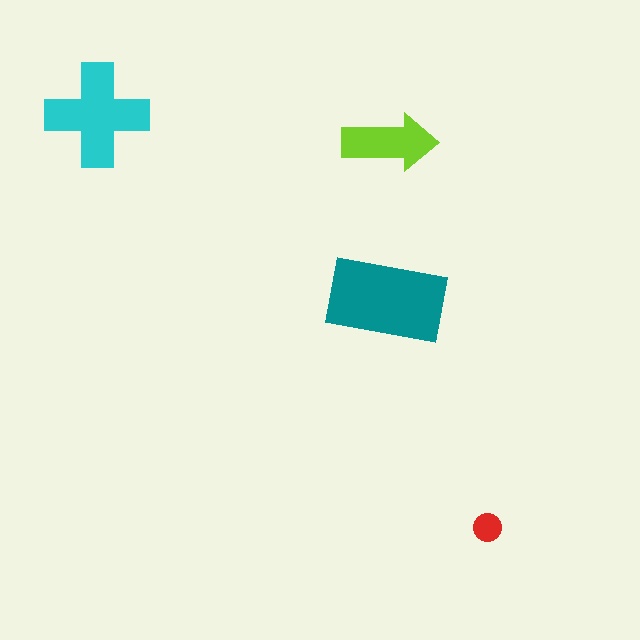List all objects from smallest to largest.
The red circle, the lime arrow, the cyan cross, the teal rectangle.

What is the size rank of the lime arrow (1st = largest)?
3rd.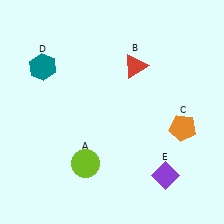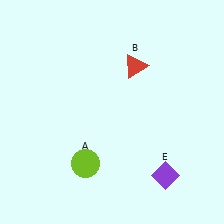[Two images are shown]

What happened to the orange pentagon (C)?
The orange pentagon (C) was removed in Image 2. It was in the bottom-right area of Image 1.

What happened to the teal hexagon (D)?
The teal hexagon (D) was removed in Image 2. It was in the top-left area of Image 1.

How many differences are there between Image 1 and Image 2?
There are 2 differences between the two images.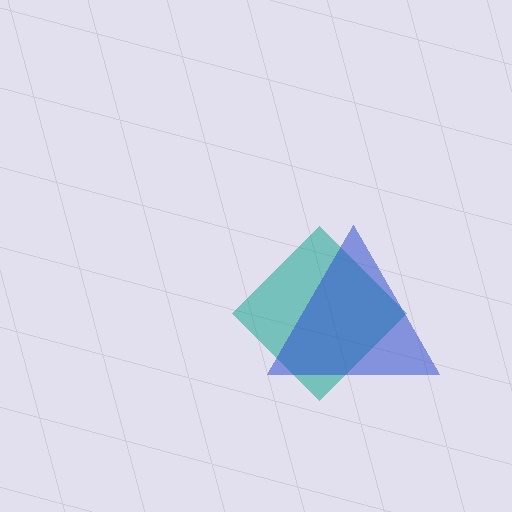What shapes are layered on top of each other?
The layered shapes are: a teal diamond, a blue triangle.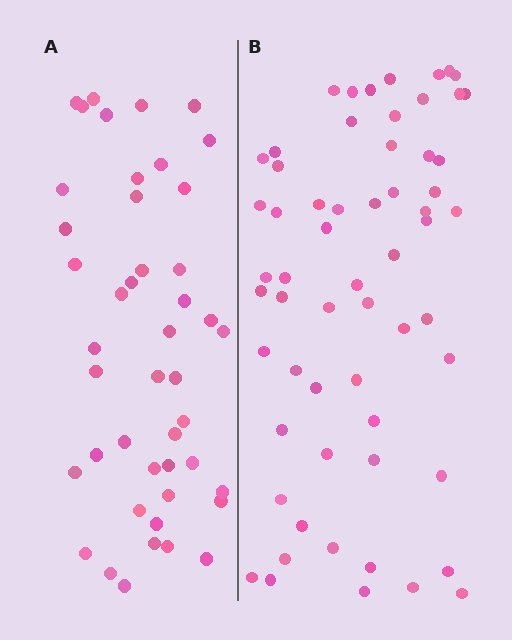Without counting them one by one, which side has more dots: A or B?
Region B (the right region) has more dots.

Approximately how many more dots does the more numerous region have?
Region B has approximately 15 more dots than region A.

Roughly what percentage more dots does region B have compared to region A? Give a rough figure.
About 35% more.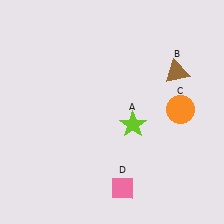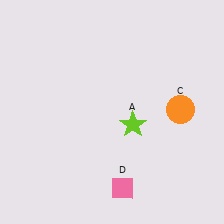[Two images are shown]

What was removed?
The brown triangle (B) was removed in Image 2.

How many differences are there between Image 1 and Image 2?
There is 1 difference between the two images.